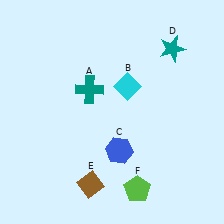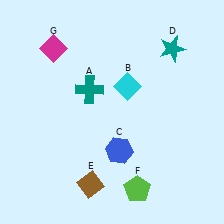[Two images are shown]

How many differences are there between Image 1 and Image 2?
There is 1 difference between the two images.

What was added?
A magenta diamond (G) was added in Image 2.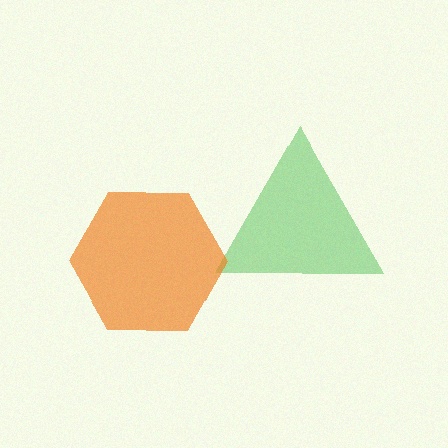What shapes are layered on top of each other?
The layered shapes are: a green triangle, an orange hexagon.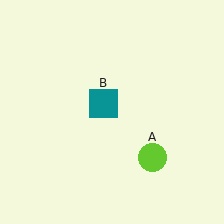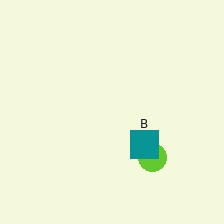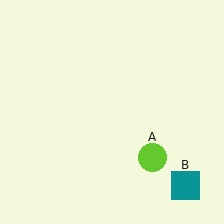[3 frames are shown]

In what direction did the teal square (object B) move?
The teal square (object B) moved down and to the right.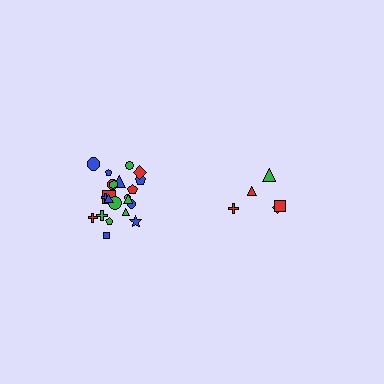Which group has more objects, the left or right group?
The left group.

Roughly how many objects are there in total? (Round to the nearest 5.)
Roughly 25 objects in total.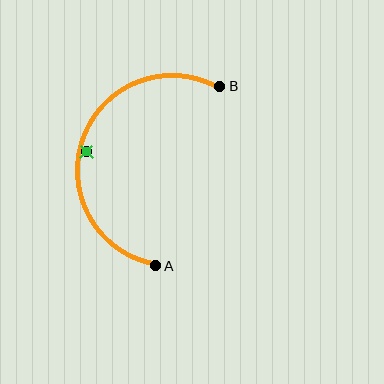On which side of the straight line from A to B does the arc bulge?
The arc bulges to the left of the straight line connecting A and B.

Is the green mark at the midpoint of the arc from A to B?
No — the green mark does not lie on the arc at all. It sits slightly inside the curve.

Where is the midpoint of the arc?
The arc midpoint is the point on the curve farthest from the straight line joining A and B. It sits to the left of that line.